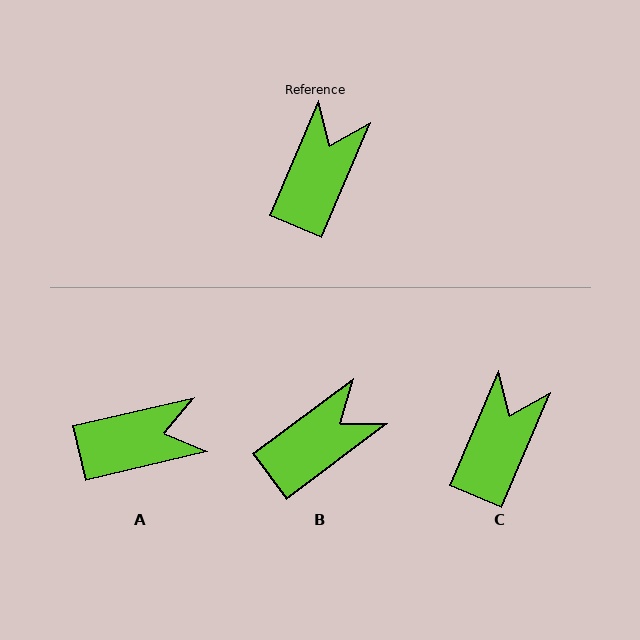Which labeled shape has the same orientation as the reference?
C.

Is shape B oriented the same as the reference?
No, it is off by about 30 degrees.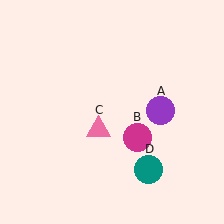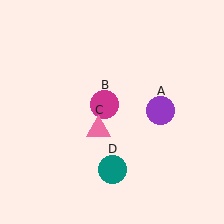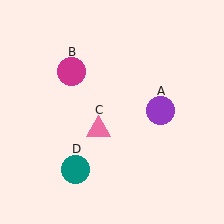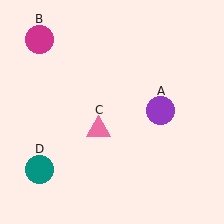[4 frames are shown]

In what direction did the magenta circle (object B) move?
The magenta circle (object B) moved up and to the left.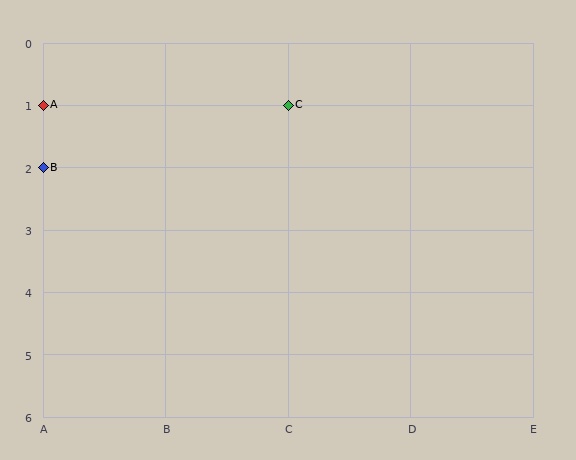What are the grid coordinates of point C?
Point C is at grid coordinates (C, 1).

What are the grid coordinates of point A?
Point A is at grid coordinates (A, 1).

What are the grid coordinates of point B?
Point B is at grid coordinates (A, 2).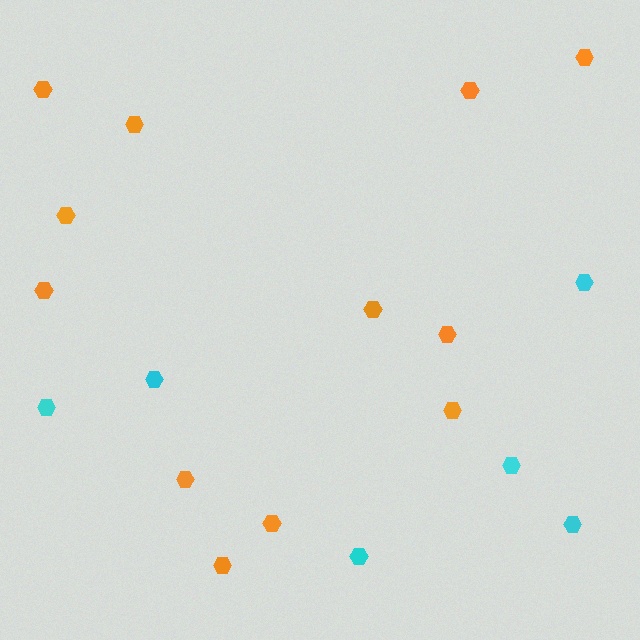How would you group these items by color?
There are 2 groups: one group of orange hexagons (12) and one group of cyan hexagons (6).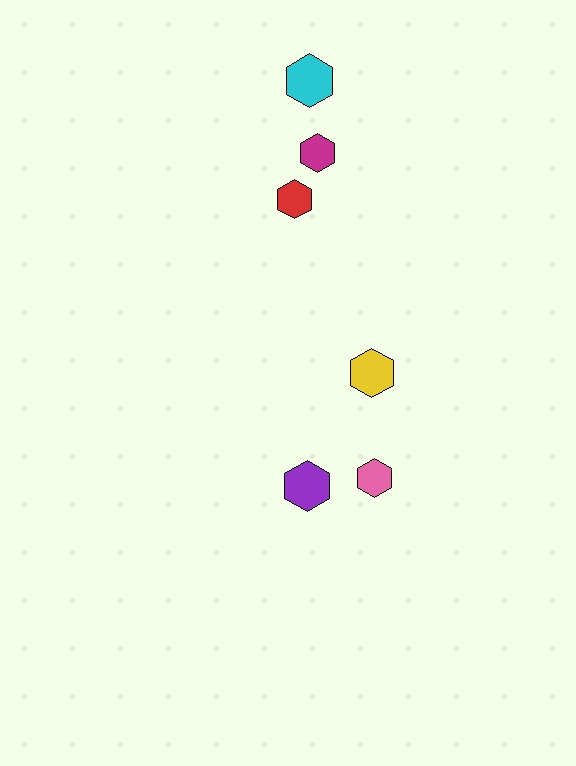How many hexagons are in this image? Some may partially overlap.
There are 6 hexagons.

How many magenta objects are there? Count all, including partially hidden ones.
There is 1 magenta object.